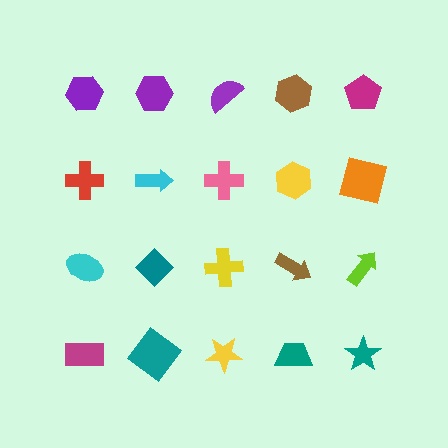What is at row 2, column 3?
A pink cross.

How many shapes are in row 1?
5 shapes.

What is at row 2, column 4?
A yellow hexagon.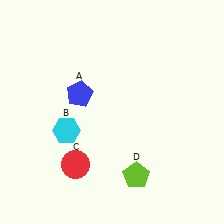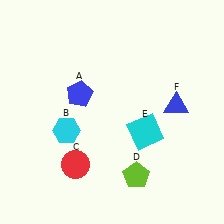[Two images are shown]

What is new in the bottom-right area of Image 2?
A cyan square (E) was added in the bottom-right area of Image 2.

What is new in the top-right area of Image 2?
A blue triangle (F) was added in the top-right area of Image 2.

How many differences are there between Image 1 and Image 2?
There are 2 differences between the two images.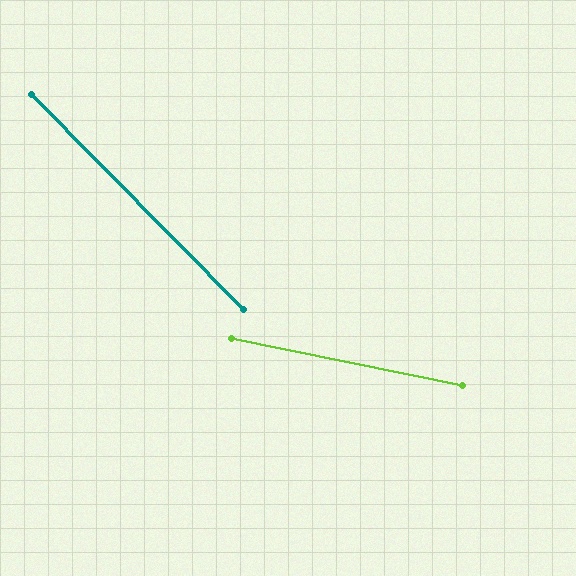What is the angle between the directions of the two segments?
Approximately 34 degrees.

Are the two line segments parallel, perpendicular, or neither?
Neither parallel nor perpendicular — they differ by about 34°.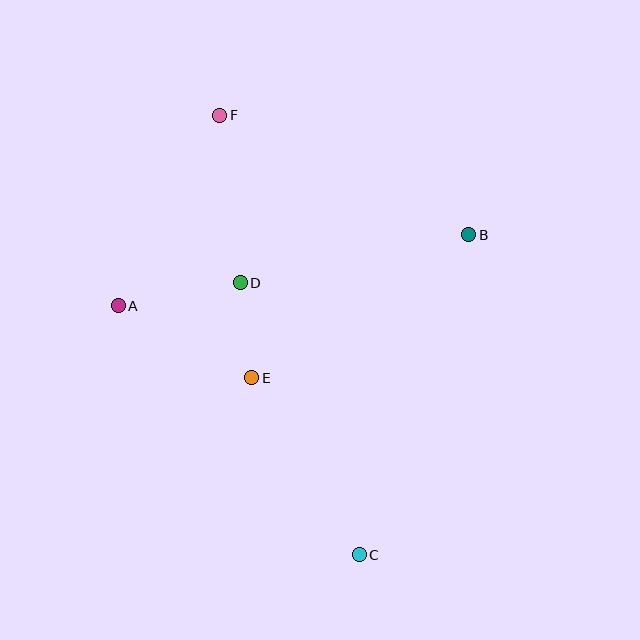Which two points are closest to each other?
Points D and E are closest to each other.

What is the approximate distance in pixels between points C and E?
The distance between C and E is approximately 207 pixels.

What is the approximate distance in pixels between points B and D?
The distance between B and D is approximately 233 pixels.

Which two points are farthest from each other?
Points C and F are farthest from each other.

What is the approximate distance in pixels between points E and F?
The distance between E and F is approximately 264 pixels.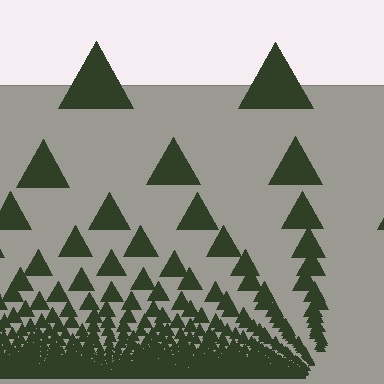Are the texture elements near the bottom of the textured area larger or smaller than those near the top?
Smaller. The gradient is inverted — elements near the bottom are smaller and denser.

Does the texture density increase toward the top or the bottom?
Density increases toward the bottom.